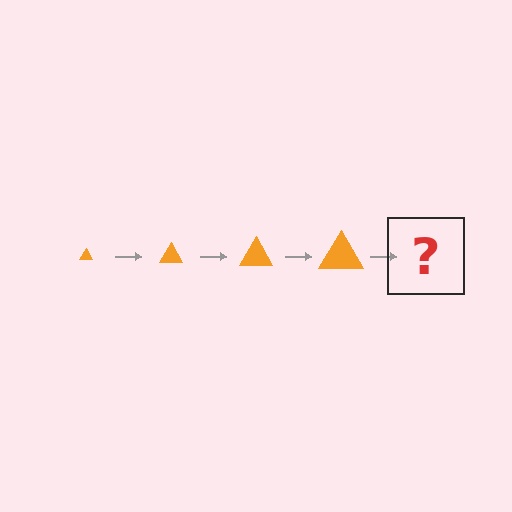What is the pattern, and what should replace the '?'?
The pattern is that the triangle gets progressively larger each step. The '?' should be an orange triangle, larger than the previous one.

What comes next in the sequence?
The next element should be an orange triangle, larger than the previous one.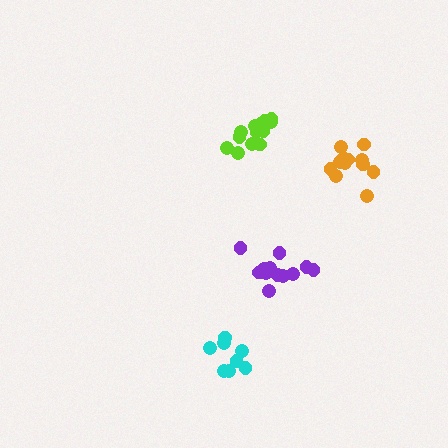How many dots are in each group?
Group 1: 12 dots, Group 2: 8 dots, Group 3: 13 dots, Group 4: 13 dots (46 total).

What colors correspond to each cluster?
The clusters are colored: orange, cyan, purple, lime.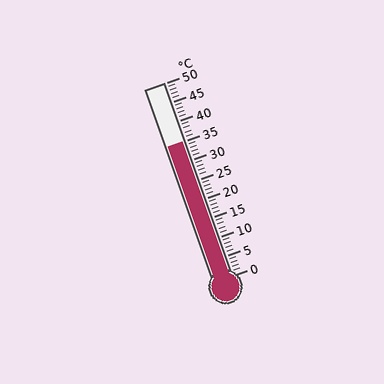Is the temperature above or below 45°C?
The temperature is below 45°C.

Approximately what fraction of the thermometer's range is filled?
The thermometer is filled to approximately 70% of its range.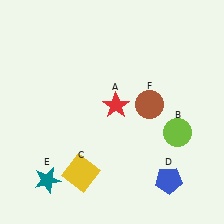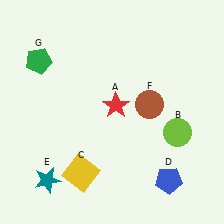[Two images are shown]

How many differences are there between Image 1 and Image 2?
There is 1 difference between the two images.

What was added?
A green pentagon (G) was added in Image 2.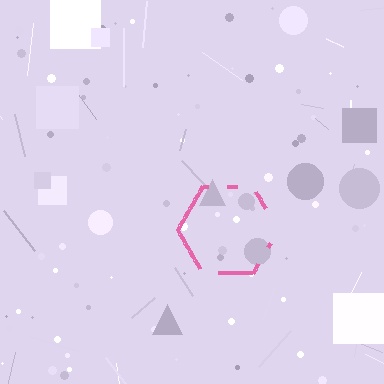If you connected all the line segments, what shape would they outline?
They would outline a hexagon.